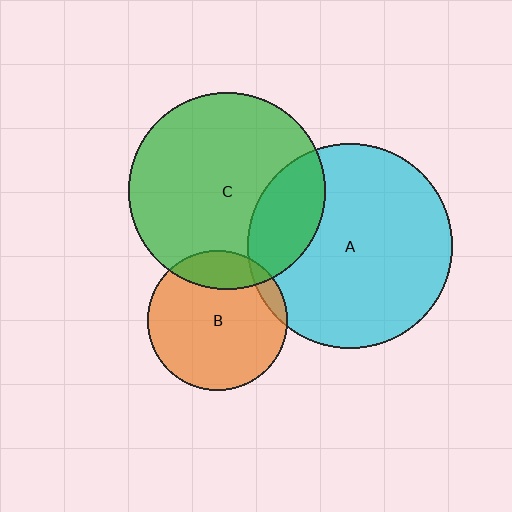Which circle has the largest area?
Circle A (cyan).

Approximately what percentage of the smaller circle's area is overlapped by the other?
Approximately 10%.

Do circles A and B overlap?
Yes.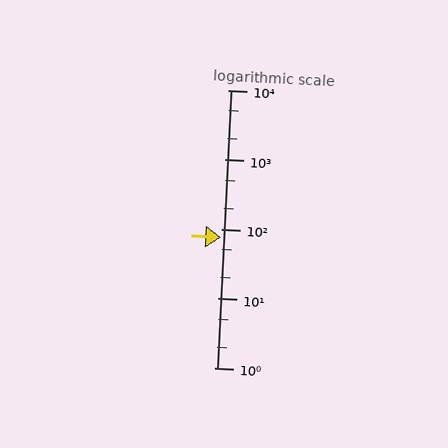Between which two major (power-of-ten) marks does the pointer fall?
The pointer is between 10 and 100.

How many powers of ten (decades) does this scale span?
The scale spans 4 decades, from 1 to 10000.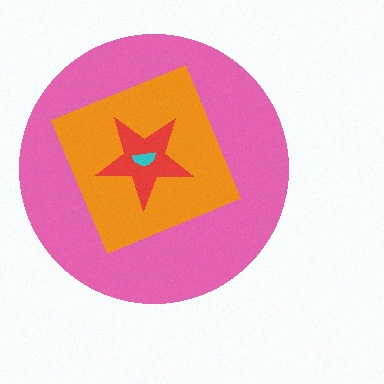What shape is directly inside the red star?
The cyan semicircle.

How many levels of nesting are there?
4.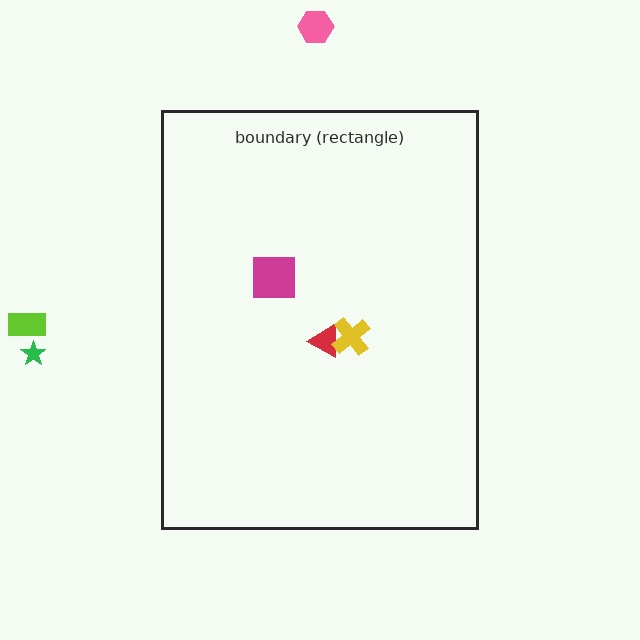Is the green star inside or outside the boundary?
Outside.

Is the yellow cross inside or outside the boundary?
Inside.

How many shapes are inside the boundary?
3 inside, 3 outside.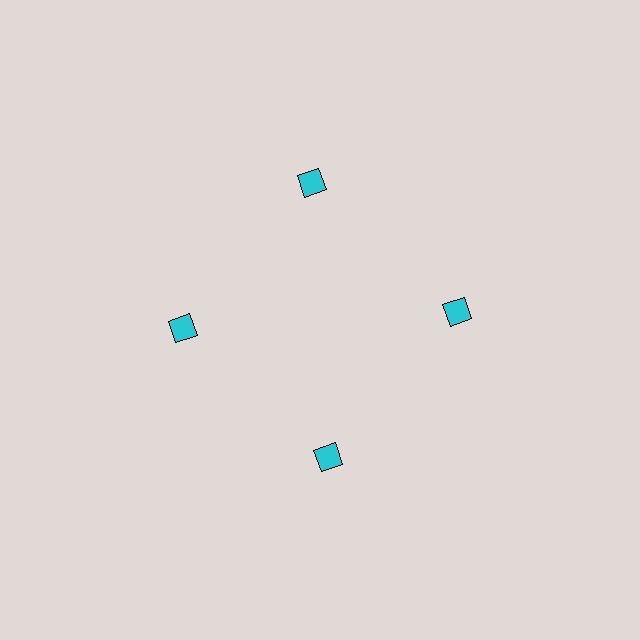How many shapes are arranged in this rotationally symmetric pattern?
There are 4 shapes, arranged in 4 groups of 1.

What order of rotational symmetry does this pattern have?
This pattern has 4-fold rotational symmetry.